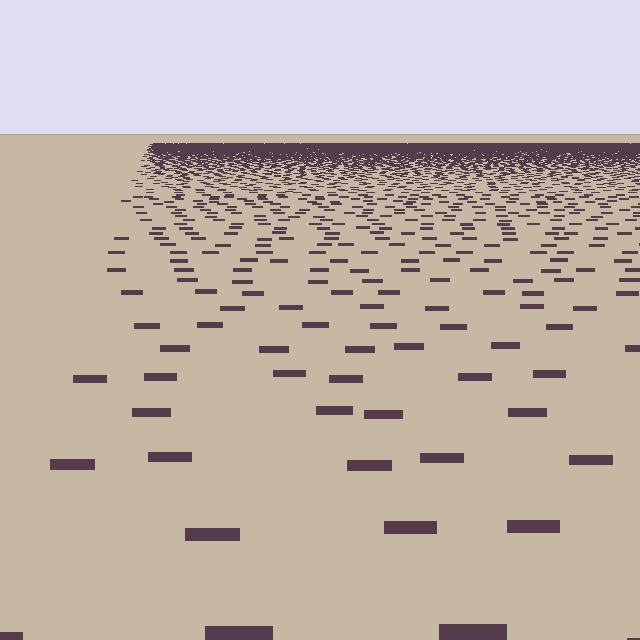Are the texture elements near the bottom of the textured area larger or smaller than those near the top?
Larger. Near the bottom, elements are closer to the viewer and appear at a bigger on-screen size.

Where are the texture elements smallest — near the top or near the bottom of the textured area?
Near the top.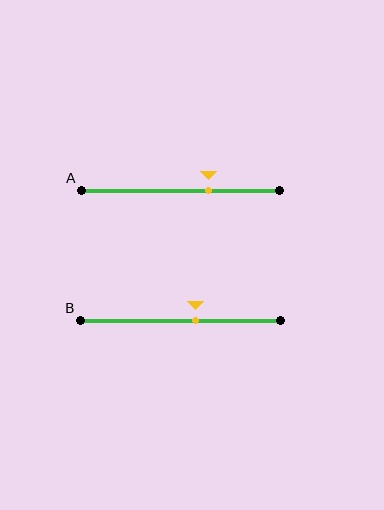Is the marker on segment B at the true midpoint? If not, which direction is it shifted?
No, the marker on segment B is shifted to the right by about 8% of the segment length.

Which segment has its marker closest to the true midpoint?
Segment B has its marker closest to the true midpoint.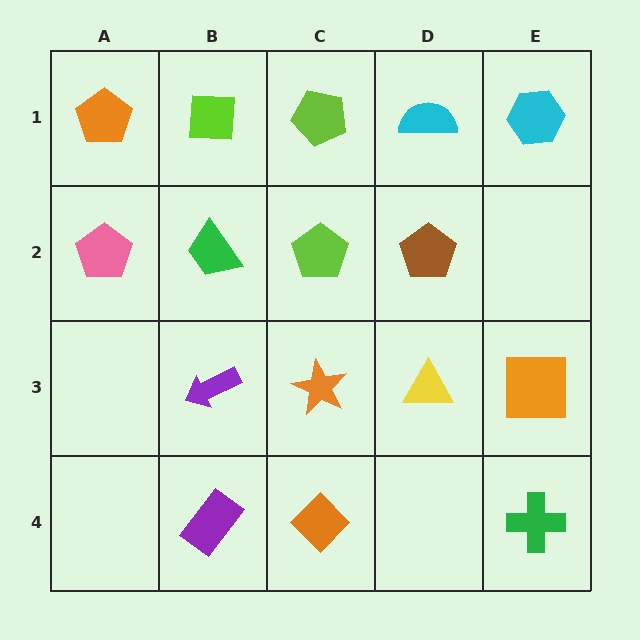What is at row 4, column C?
An orange diamond.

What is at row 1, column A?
An orange pentagon.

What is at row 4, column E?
A green cross.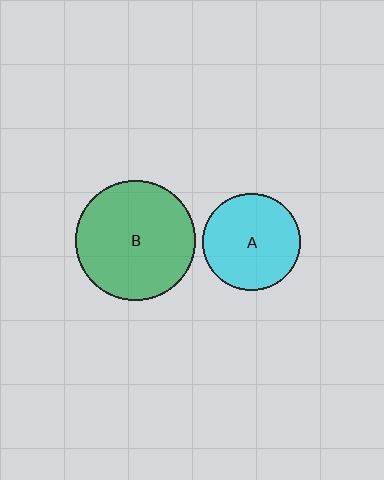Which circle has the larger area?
Circle B (green).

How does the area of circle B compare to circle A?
Approximately 1.5 times.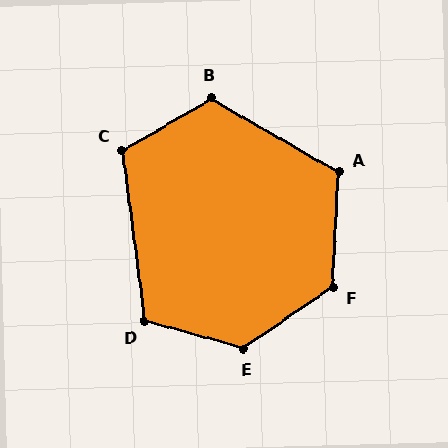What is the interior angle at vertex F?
Approximately 127 degrees (obtuse).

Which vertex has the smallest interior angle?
C, at approximately 113 degrees.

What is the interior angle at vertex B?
Approximately 120 degrees (obtuse).